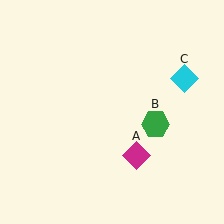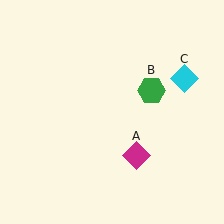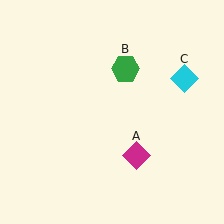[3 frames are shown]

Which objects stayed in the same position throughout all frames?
Magenta diamond (object A) and cyan diamond (object C) remained stationary.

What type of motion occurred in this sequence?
The green hexagon (object B) rotated counterclockwise around the center of the scene.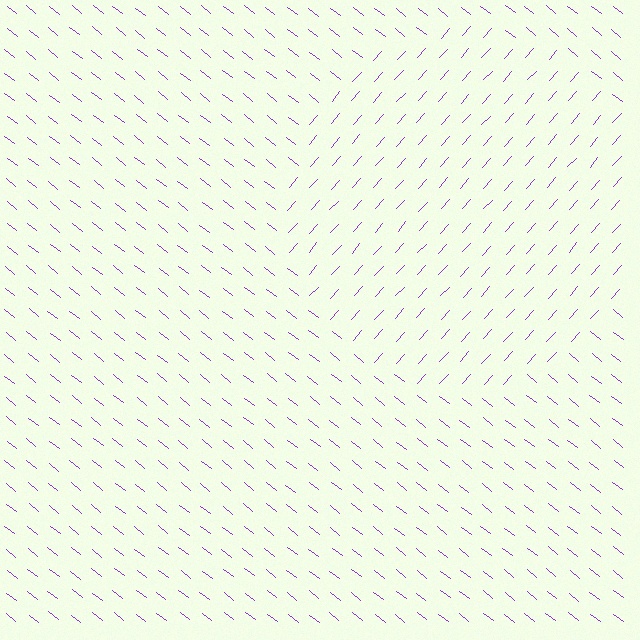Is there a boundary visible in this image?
Yes, there is a texture boundary formed by a change in line orientation.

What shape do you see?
I see a circle.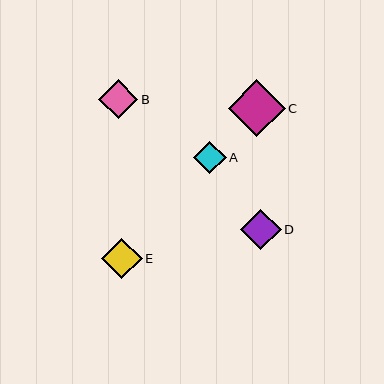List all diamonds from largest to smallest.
From largest to smallest: C, E, D, B, A.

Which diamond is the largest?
Diamond C is the largest with a size of approximately 57 pixels.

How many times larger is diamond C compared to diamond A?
Diamond C is approximately 1.8 times the size of diamond A.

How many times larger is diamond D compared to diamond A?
Diamond D is approximately 1.3 times the size of diamond A.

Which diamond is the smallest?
Diamond A is the smallest with a size of approximately 32 pixels.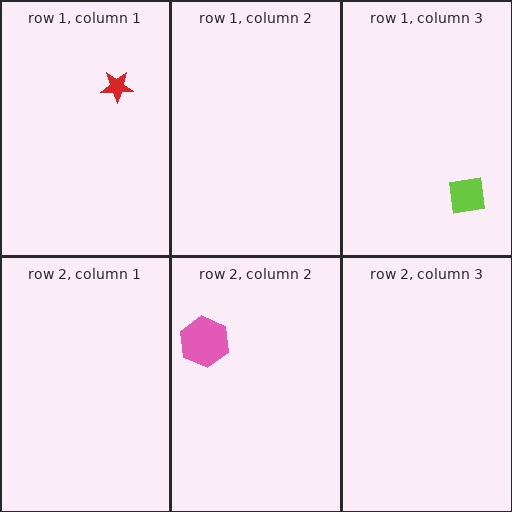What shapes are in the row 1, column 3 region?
The lime square.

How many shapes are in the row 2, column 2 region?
1.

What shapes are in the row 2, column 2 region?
The pink hexagon.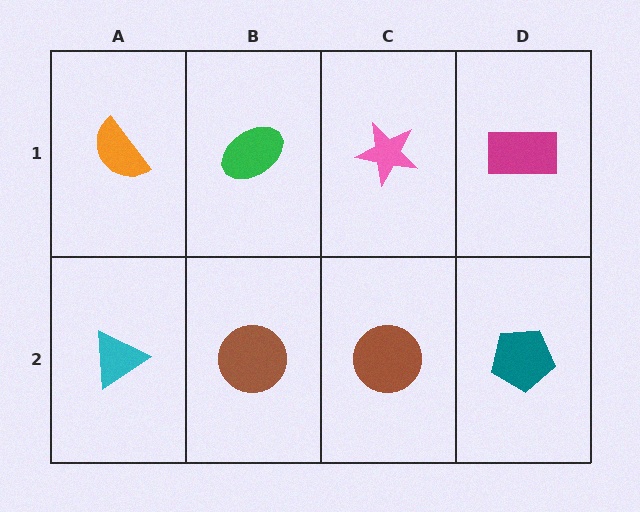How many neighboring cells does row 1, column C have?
3.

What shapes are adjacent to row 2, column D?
A magenta rectangle (row 1, column D), a brown circle (row 2, column C).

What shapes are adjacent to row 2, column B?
A green ellipse (row 1, column B), a cyan triangle (row 2, column A), a brown circle (row 2, column C).